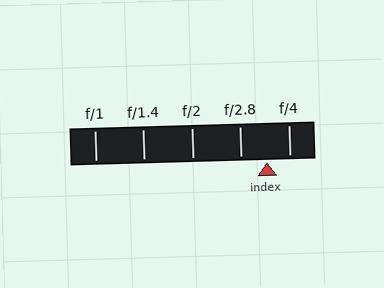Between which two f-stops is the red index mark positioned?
The index mark is between f/2.8 and f/4.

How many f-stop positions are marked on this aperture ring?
There are 5 f-stop positions marked.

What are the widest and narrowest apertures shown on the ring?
The widest aperture shown is f/1 and the narrowest is f/4.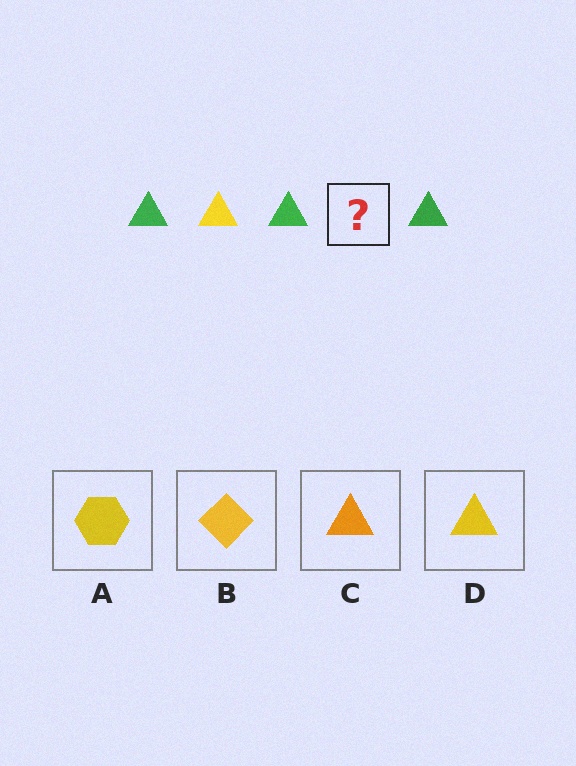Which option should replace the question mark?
Option D.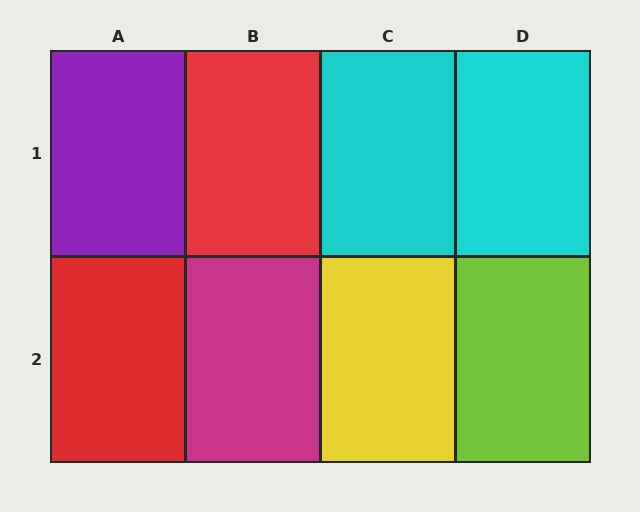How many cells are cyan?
2 cells are cyan.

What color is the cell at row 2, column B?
Magenta.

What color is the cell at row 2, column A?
Red.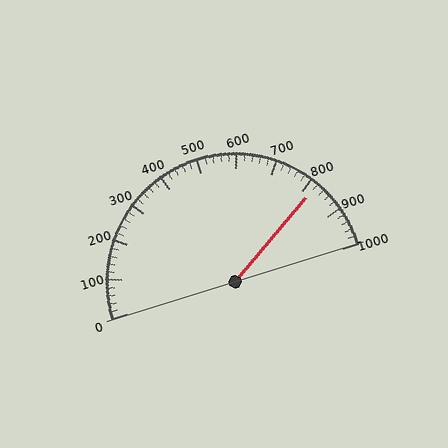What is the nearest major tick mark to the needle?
The nearest major tick mark is 800.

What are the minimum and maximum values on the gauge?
The gauge ranges from 0 to 1000.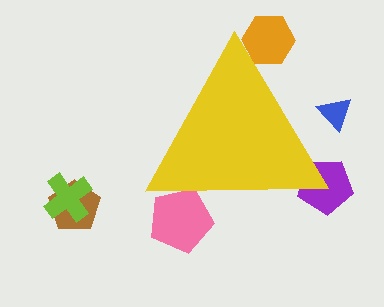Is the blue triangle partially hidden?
Yes, the blue triangle is partially hidden behind the yellow triangle.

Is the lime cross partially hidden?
No, the lime cross is fully visible.